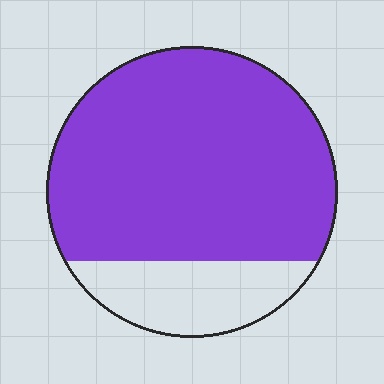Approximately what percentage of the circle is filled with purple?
Approximately 80%.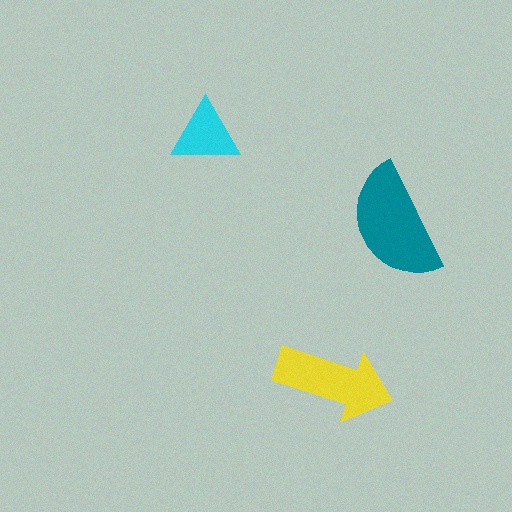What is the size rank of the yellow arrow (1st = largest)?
2nd.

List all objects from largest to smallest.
The teal semicircle, the yellow arrow, the cyan triangle.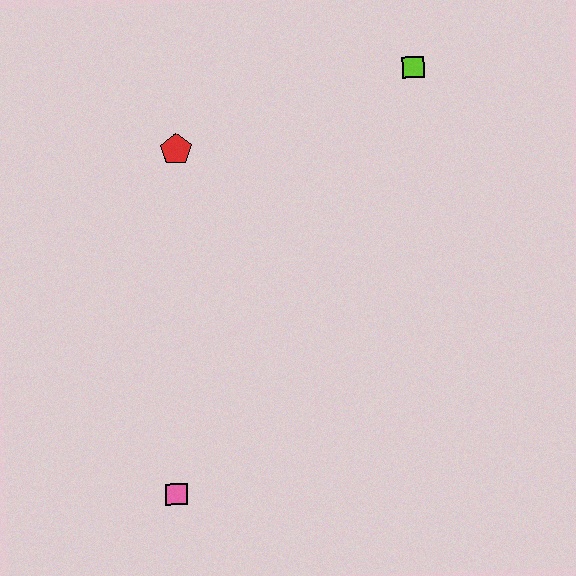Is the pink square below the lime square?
Yes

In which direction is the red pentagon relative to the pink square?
The red pentagon is above the pink square.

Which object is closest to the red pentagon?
The lime square is closest to the red pentagon.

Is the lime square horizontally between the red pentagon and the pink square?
No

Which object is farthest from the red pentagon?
The pink square is farthest from the red pentagon.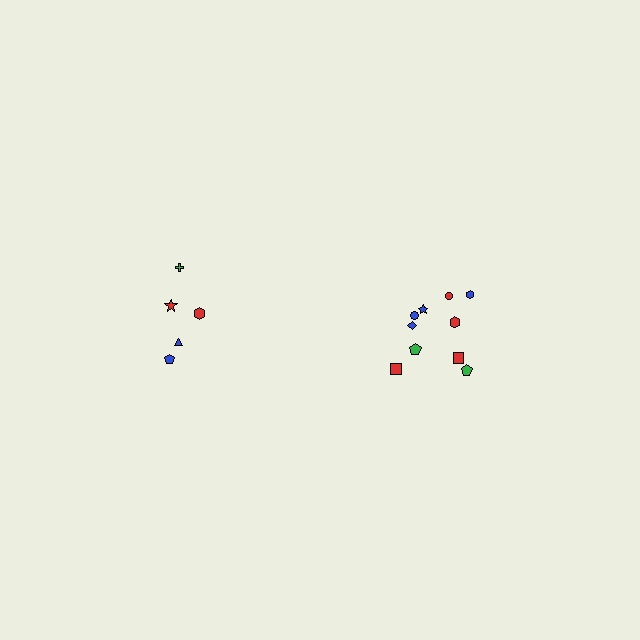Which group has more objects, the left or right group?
The right group.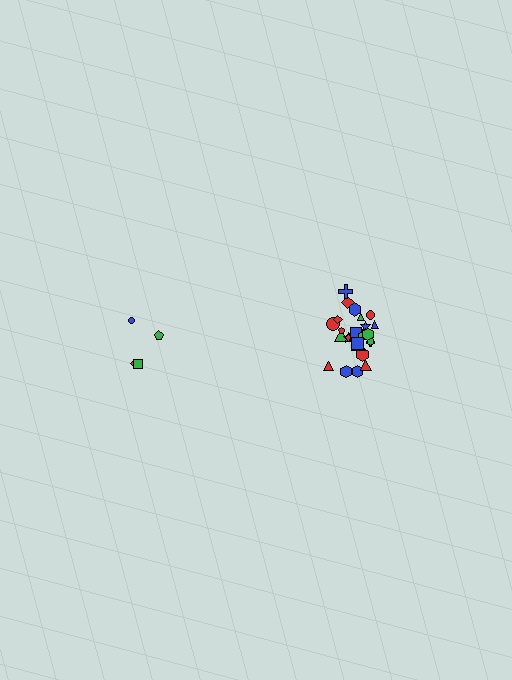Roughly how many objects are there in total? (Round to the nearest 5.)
Roughly 30 objects in total.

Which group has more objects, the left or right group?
The right group.